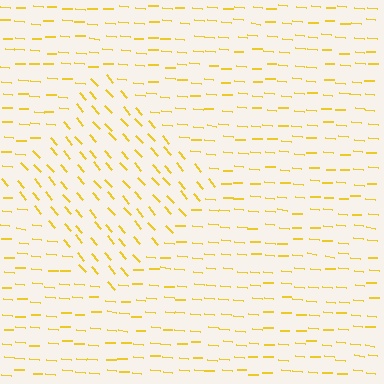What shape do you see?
I see a diamond.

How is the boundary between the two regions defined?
The boundary is defined purely by a change in line orientation (approximately 45 degrees difference). All lines are the same color and thickness.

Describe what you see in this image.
The image is filled with small yellow line segments. A diamond region in the image has lines oriented differently from the surrounding lines, creating a visible texture boundary.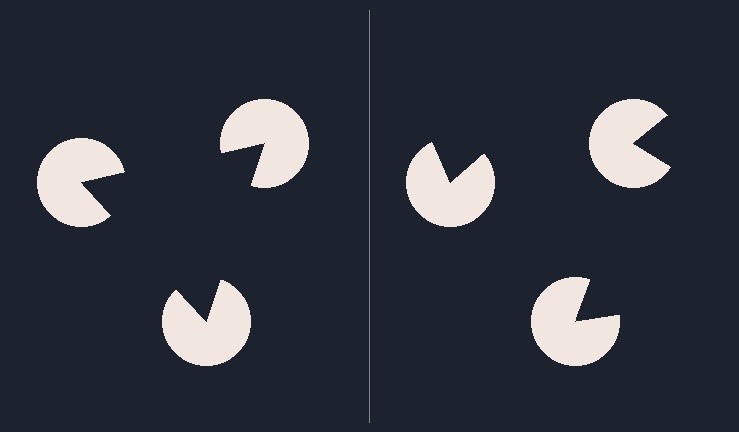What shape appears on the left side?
An illusory triangle.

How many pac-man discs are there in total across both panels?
6 — 3 on each side.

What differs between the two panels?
The pac-man discs are positioned identically on both sides; only the wedge orientations differ. On the left they align to a triangle; on the right they are misaligned.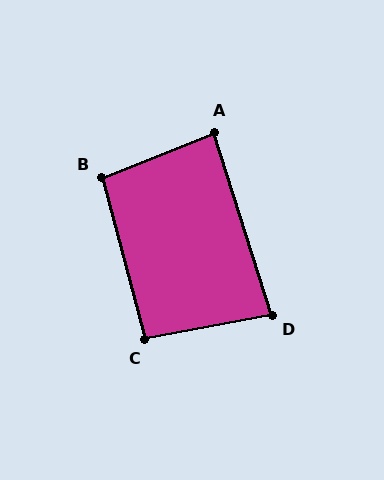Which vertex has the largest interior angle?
B, at approximately 97 degrees.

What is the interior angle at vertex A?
Approximately 86 degrees (approximately right).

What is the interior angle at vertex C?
Approximately 94 degrees (approximately right).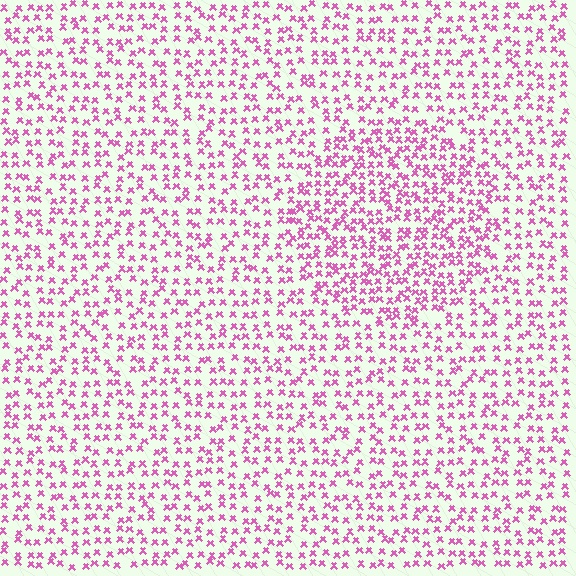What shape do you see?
I see a circle.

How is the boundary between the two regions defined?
The boundary is defined by a change in element density (approximately 1.6x ratio). All elements are the same color, size, and shape.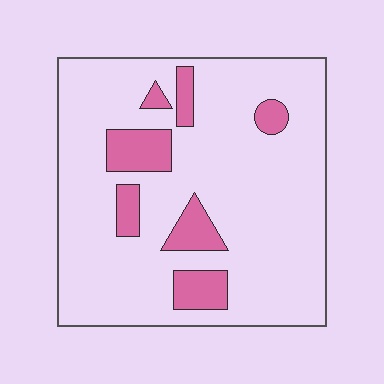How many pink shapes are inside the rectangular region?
7.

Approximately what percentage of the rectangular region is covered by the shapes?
Approximately 15%.